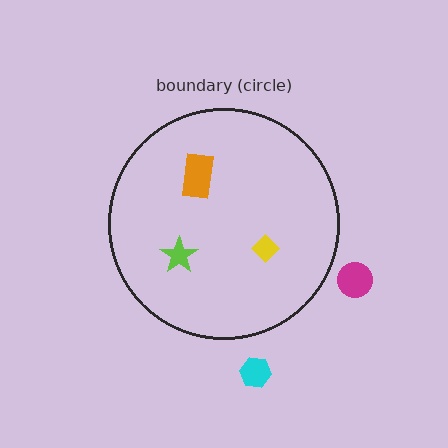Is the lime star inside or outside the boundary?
Inside.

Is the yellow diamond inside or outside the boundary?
Inside.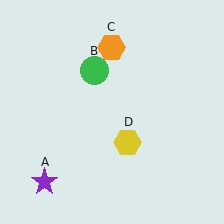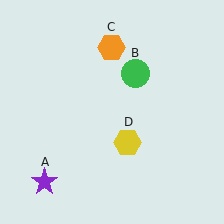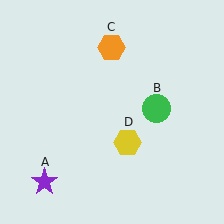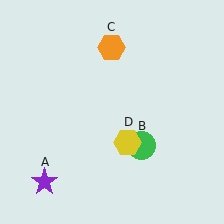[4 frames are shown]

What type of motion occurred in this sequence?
The green circle (object B) rotated clockwise around the center of the scene.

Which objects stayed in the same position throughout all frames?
Purple star (object A) and orange hexagon (object C) and yellow hexagon (object D) remained stationary.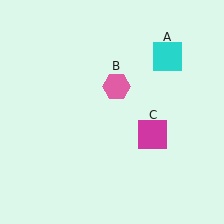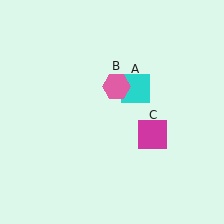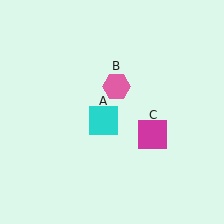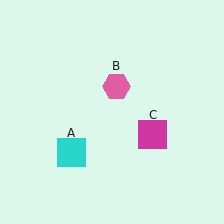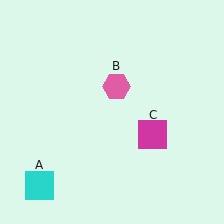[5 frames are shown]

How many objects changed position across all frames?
1 object changed position: cyan square (object A).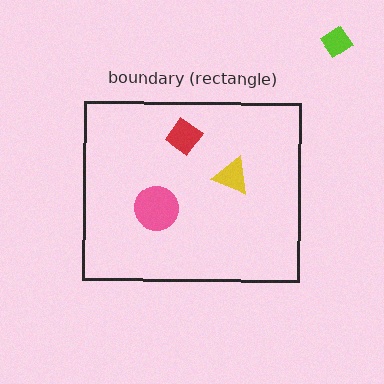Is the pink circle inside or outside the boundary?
Inside.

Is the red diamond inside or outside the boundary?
Inside.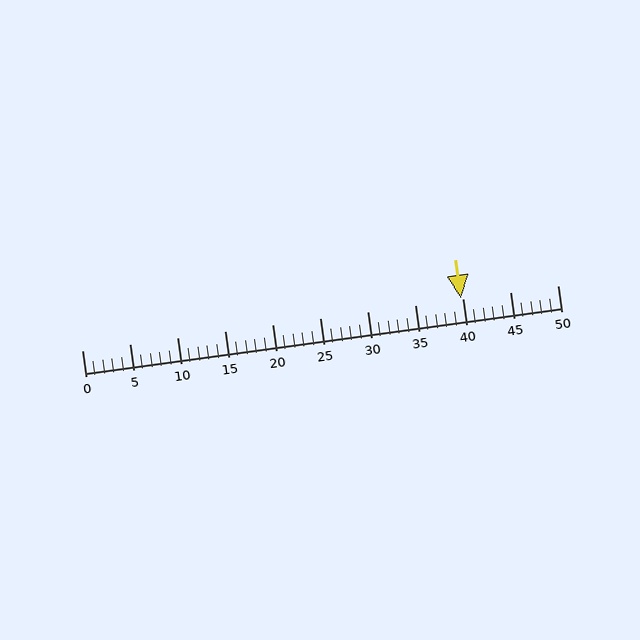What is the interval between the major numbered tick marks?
The major tick marks are spaced 5 units apart.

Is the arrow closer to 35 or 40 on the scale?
The arrow is closer to 40.